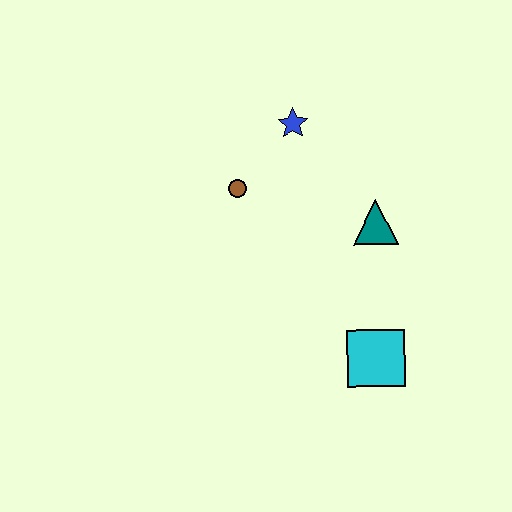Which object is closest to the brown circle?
The blue star is closest to the brown circle.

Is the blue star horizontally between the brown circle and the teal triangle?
Yes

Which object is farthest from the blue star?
The cyan square is farthest from the blue star.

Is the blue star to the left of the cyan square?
Yes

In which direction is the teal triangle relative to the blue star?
The teal triangle is below the blue star.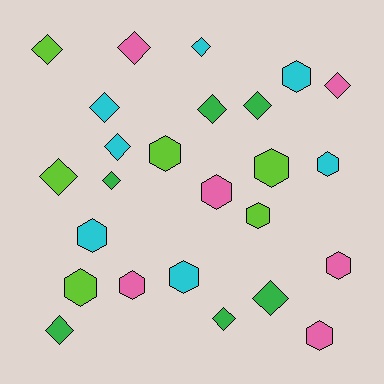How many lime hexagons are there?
There are 4 lime hexagons.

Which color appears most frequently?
Cyan, with 7 objects.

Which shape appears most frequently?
Diamond, with 13 objects.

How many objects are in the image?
There are 25 objects.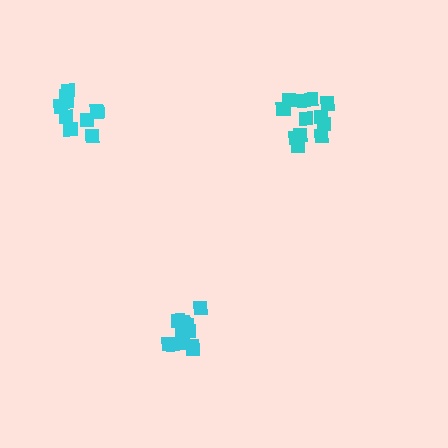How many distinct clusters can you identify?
There are 3 distinct clusters.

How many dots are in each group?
Group 1: 12 dots, Group 2: 12 dots, Group 3: 10 dots (34 total).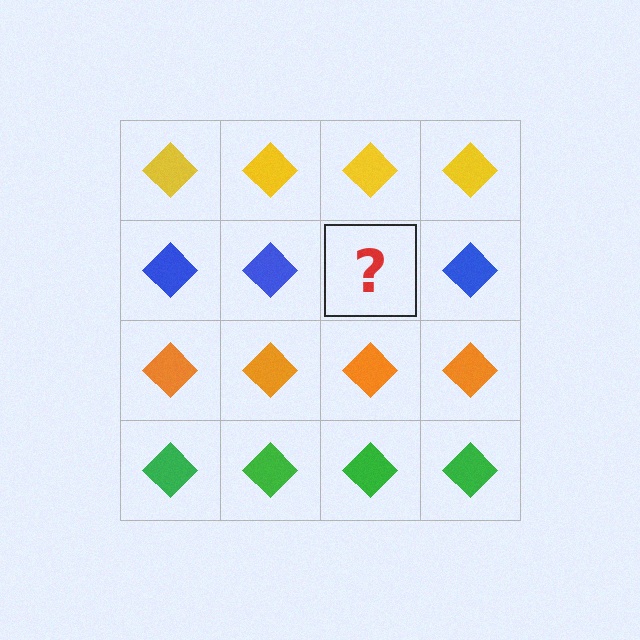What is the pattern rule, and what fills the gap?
The rule is that each row has a consistent color. The gap should be filled with a blue diamond.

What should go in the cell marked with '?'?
The missing cell should contain a blue diamond.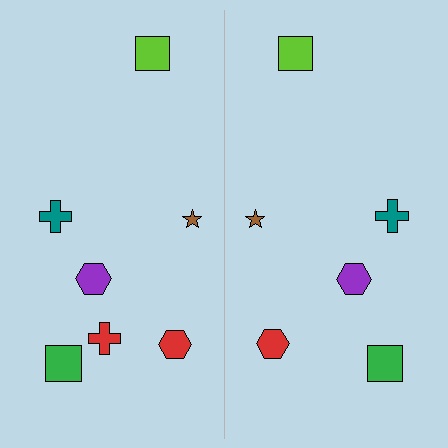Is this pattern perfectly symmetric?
No, the pattern is not perfectly symmetric. A red cross is missing from the right side.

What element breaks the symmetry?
A red cross is missing from the right side.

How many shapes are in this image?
There are 13 shapes in this image.